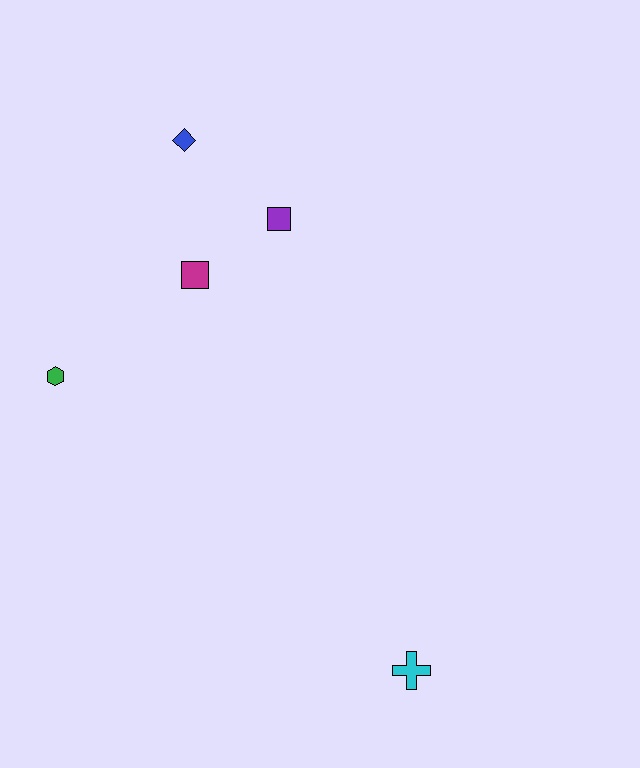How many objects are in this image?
There are 5 objects.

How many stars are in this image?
There are no stars.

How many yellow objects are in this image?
There are no yellow objects.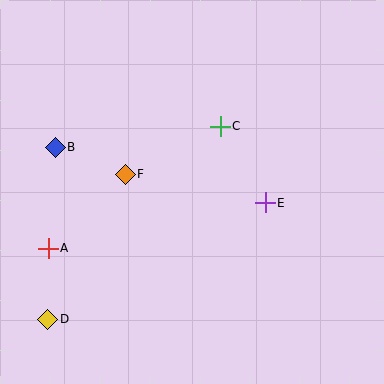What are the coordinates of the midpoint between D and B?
The midpoint between D and B is at (52, 233).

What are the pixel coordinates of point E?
Point E is at (265, 203).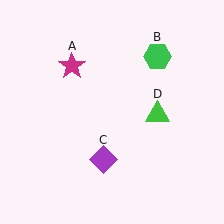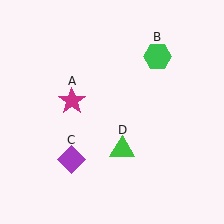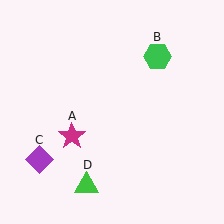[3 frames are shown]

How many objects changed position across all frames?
3 objects changed position: magenta star (object A), purple diamond (object C), green triangle (object D).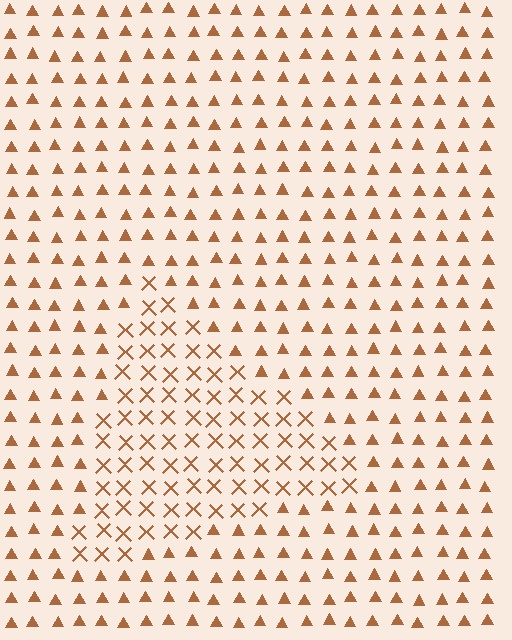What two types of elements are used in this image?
The image uses X marks inside the triangle region and triangles outside it.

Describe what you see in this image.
The image is filled with small brown elements arranged in a uniform grid. A triangle-shaped region contains X marks, while the surrounding area contains triangles. The boundary is defined purely by the change in element shape.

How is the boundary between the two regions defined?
The boundary is defined by a change in element shape: X marks inside vs. triangles outside. All elements share the same color and spacing.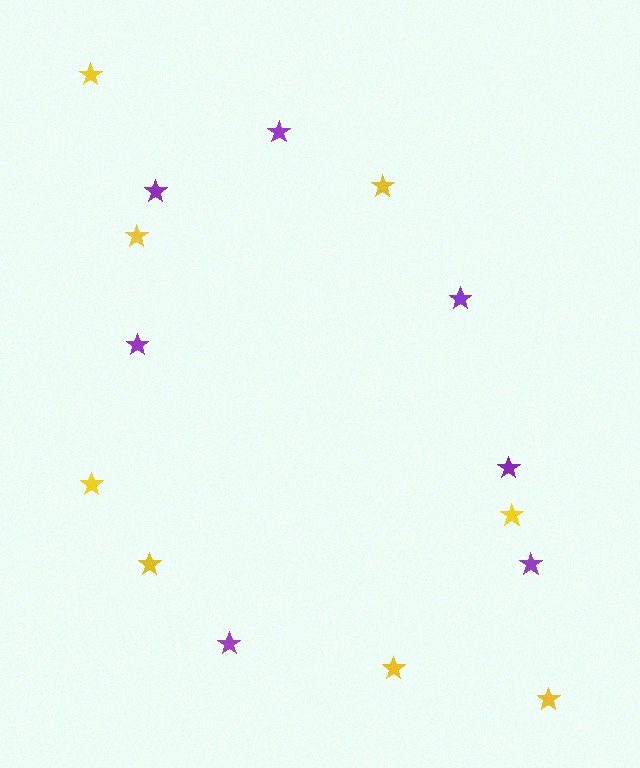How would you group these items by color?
There are 2 groups: one group of purple stars (7) and one group of yellow stars (8).